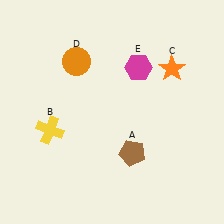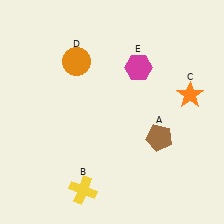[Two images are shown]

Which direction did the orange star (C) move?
The orange star (C) moved down.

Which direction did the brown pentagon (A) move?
The brown pentagon (A) moved right.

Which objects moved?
The objects that moved are: the brown pentagon (A), the yellow cross (B), the orange star (C).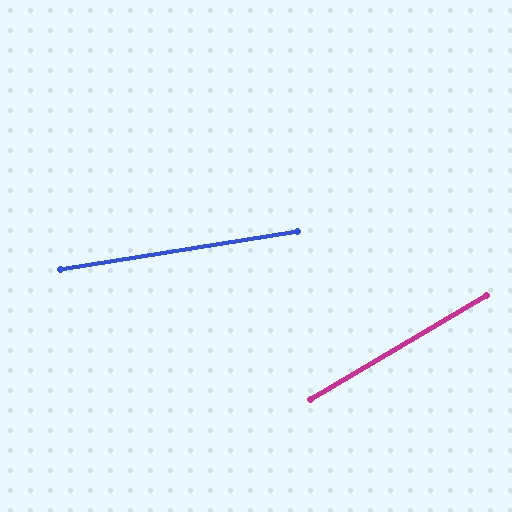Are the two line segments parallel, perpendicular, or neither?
Neither parallel nor perpendicular — they differ by about 21°.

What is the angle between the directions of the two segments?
Approximately 21 degrees.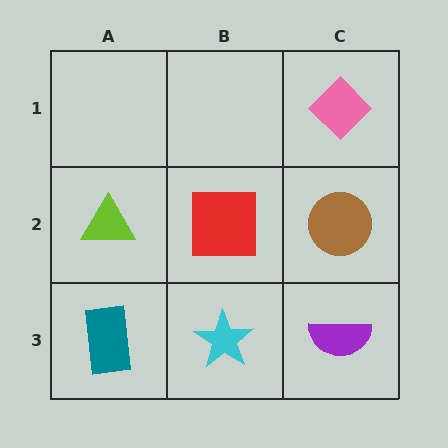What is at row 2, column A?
A lime triangle.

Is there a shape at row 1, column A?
No, that cell is empty.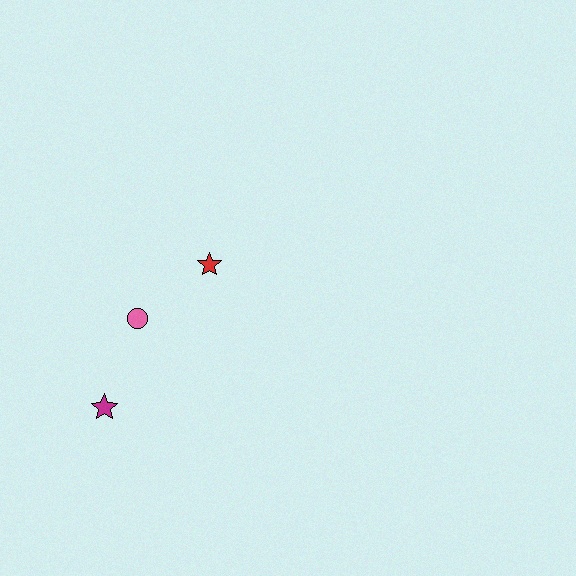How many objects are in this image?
There are 3 objects.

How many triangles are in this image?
There are no triangles.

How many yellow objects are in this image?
There are no yellow objects.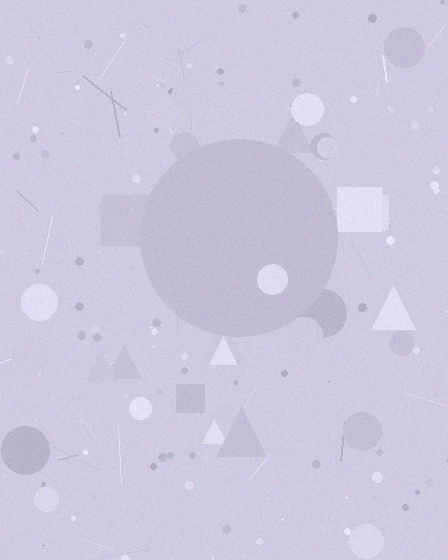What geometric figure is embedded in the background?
A circle is embedded in the background.